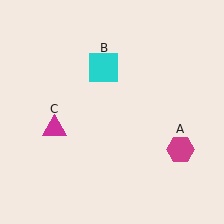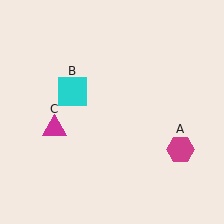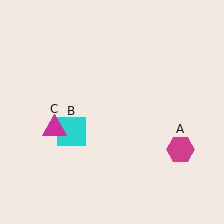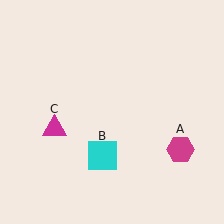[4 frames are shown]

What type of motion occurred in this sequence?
The cyan square (object B) rotated counterclockwise around the center of the scene.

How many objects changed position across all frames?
1 object changed position: cyan square (object B).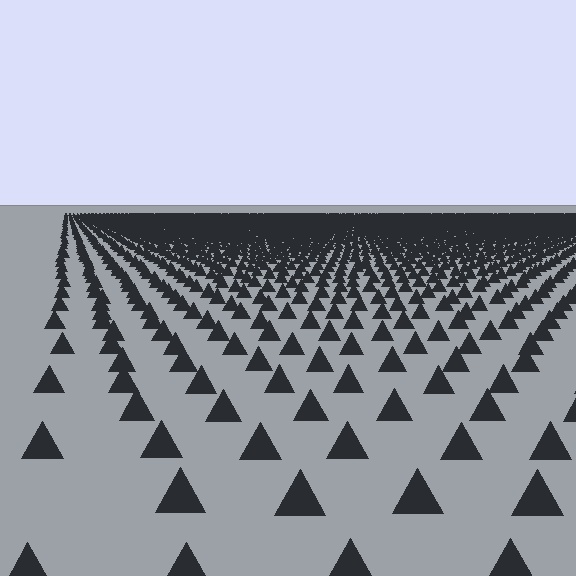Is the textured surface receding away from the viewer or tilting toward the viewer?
The surface is receding away from the viewer. Texture elements get smaller and denser toward the top.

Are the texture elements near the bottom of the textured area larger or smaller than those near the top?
Larger. Near the bottom, elements are closer to the viewer and appear at a bigger on-screen size.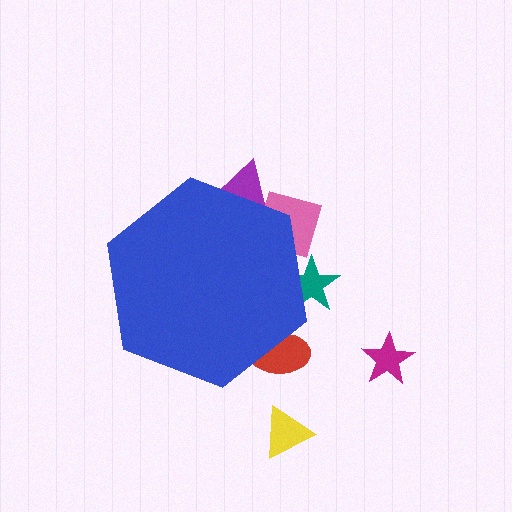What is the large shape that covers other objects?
A blue hexagon.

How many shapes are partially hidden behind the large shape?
4 shapes are partially hidden.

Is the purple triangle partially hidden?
Yes, the purple triangle is partially hidden behind the blue hexagon.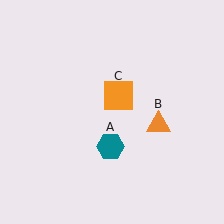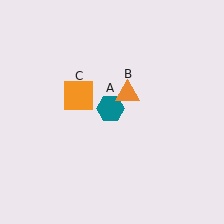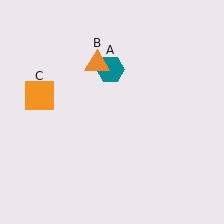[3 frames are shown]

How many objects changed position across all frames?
3 objects changed position: teal hexagon (object A), orange triangle (object B), orange square (object C).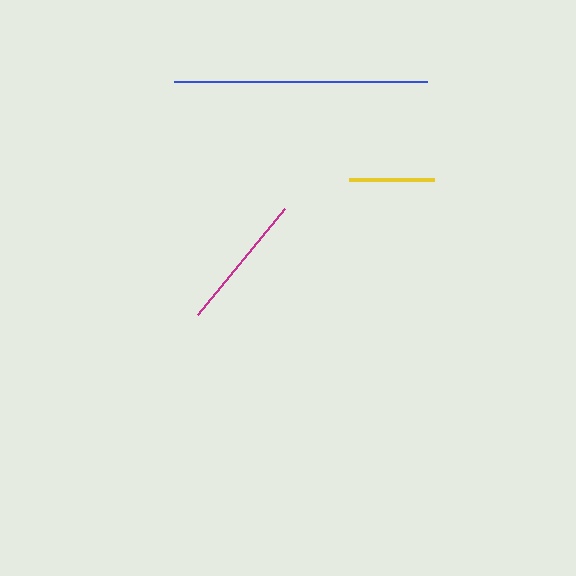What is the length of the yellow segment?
The yellow segment is approximately 85 pixels long.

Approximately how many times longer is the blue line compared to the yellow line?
The blue line is approximately 3.0 times the length of the yellow line.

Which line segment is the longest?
The blue line is the longest at approximately 254 pixels.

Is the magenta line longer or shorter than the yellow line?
The magenta line is longer than the yellow line.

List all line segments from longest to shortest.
From longest to shortest: blue, magenta, yellow.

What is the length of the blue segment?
The blue segment is approximately 254 pixels long.